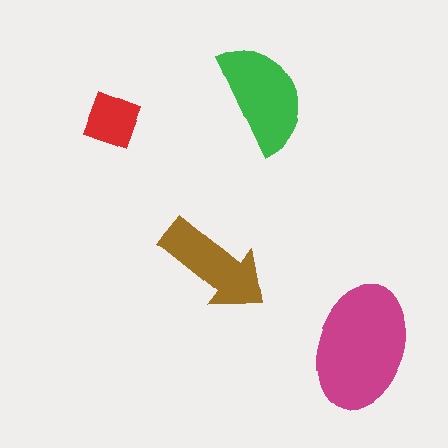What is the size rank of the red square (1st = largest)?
4th.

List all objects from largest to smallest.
The magenta ellipse, the green semicircle, the brown arrow, the red square.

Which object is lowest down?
The magenta ellipse is bottommost.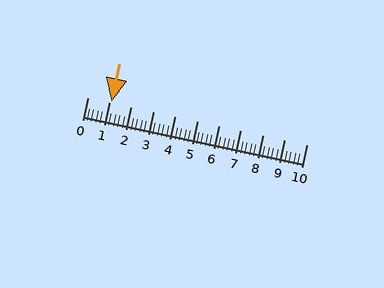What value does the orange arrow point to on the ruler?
The orange arrow points to approximately 1.1.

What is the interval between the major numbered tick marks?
The major tick marks are spaced 1 units apart.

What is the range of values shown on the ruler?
The ruler shows values from 0 to 10.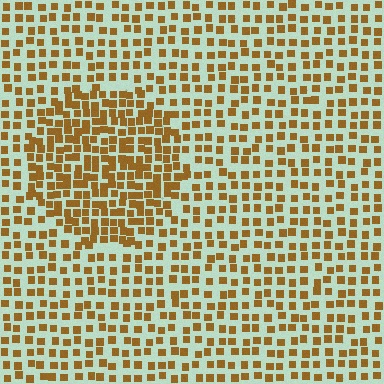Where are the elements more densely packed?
The elements are more densely packed inside the circle boundary.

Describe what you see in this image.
The image contains small brown elements arranged at two different densities. A circle-shaped region is visible where the elements are more densely packed than the surrounding area.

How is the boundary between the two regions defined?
The boundary is defined by a change in element density (approximately 1.7x ratio). All elements are the same color, size, and shape.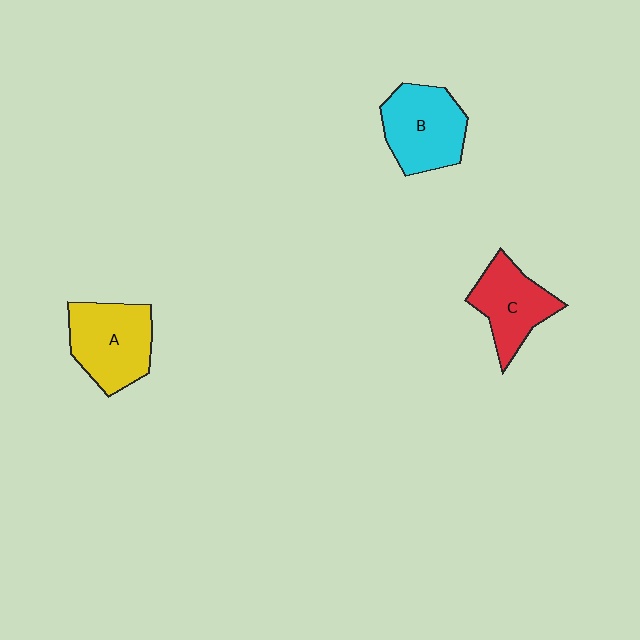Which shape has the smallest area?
Shape C (red).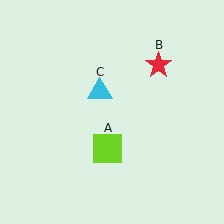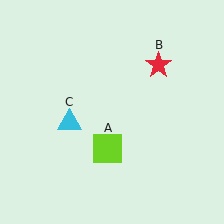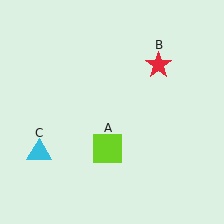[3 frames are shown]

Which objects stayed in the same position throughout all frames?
Lime square (object A) and red star (object B) remained stationary.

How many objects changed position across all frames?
1 object changed position: cyan triangle (object C).